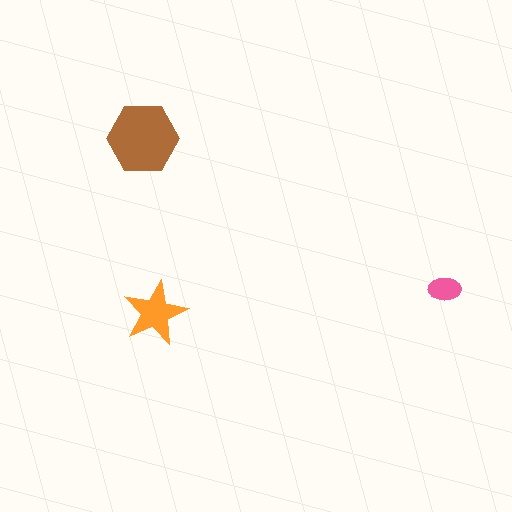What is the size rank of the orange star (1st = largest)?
2nd.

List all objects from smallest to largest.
The pink ellipse, the orange star, the brown hexagon.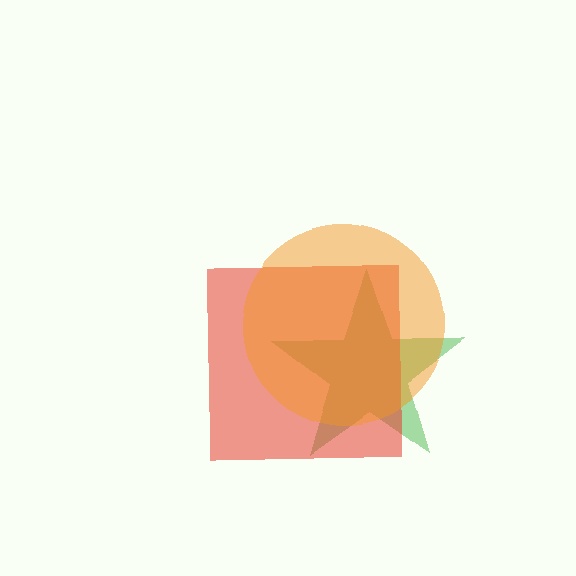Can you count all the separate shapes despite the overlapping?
Yes, there are 3 separate shapes.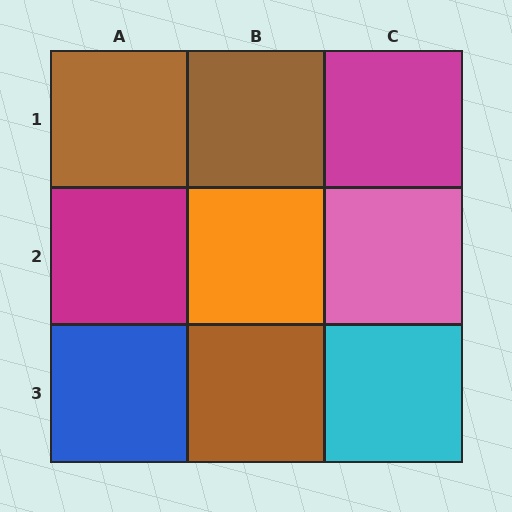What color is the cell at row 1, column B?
Brown.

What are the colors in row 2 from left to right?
Magenta, orange, pink.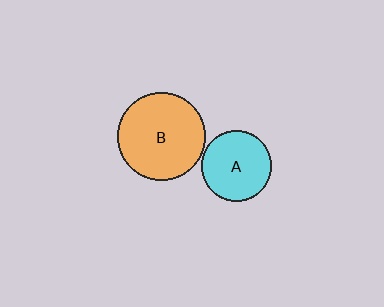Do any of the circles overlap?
No, none of the circles overlap.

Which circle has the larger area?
Circle B (orange).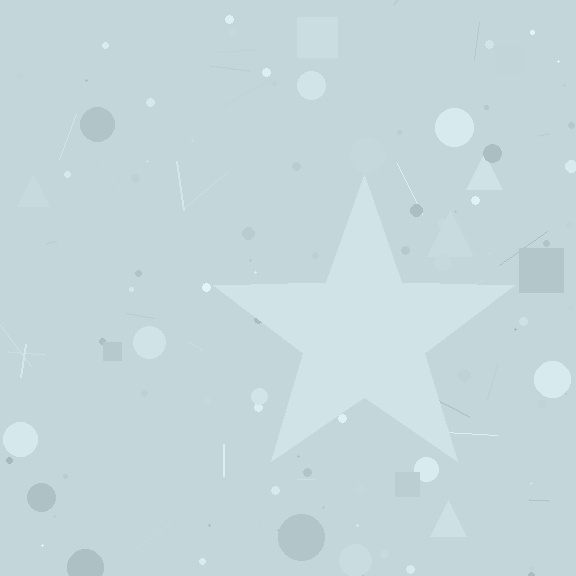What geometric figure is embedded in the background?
A star is embedded in the background.